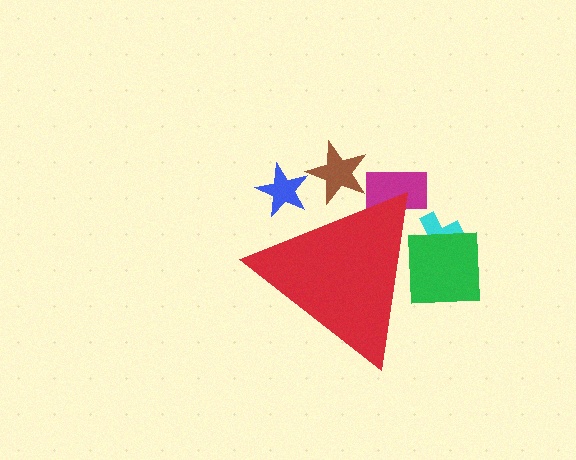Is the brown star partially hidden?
Yes, the brown star is partially hidden behind the red triangle.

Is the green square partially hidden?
Yes, the green square is partially hidden behind the red triangle.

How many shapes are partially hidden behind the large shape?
5 shapes are partially hidden.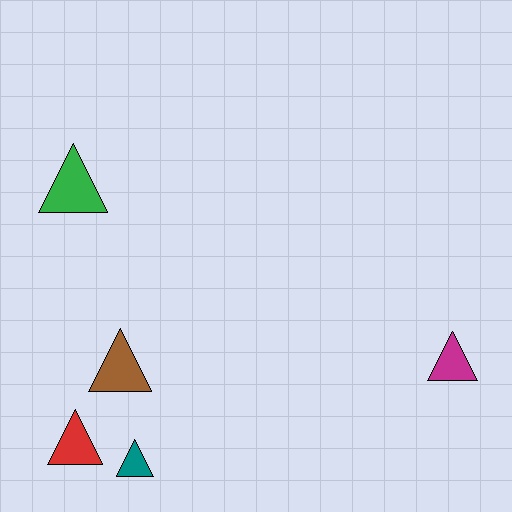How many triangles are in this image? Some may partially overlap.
There are 5 triangles.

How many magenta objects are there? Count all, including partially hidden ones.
There is 1 magenta object.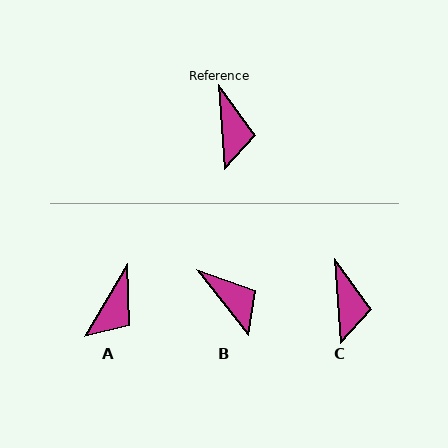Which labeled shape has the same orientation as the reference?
C.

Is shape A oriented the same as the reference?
No, it is off by about 35 degrees.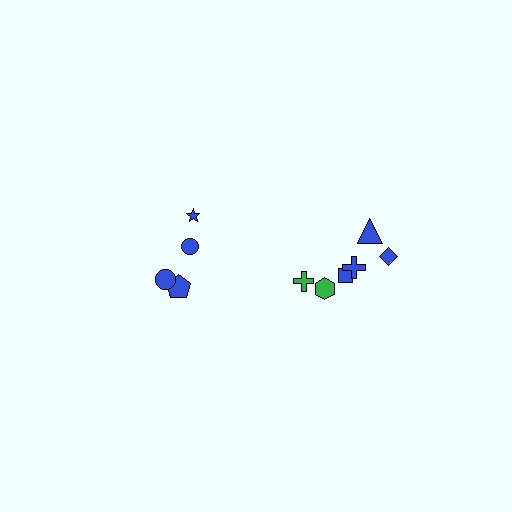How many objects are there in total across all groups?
There are 10 objects.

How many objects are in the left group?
There are 4 objects.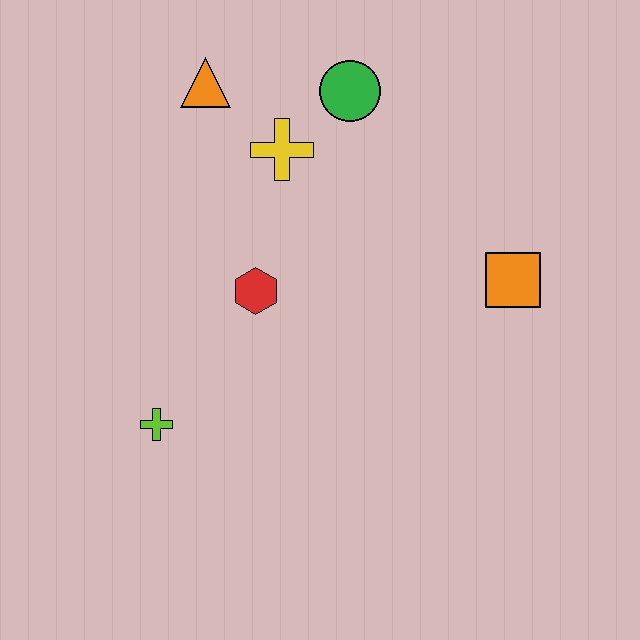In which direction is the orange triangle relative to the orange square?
The orange triangle is to the left of the orange square.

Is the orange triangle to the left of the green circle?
Yes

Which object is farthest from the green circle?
The lime cross is farthest from the green circle.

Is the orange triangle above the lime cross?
Yes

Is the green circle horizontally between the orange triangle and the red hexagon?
No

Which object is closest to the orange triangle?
The yellow cross is closest to the orange triangle.